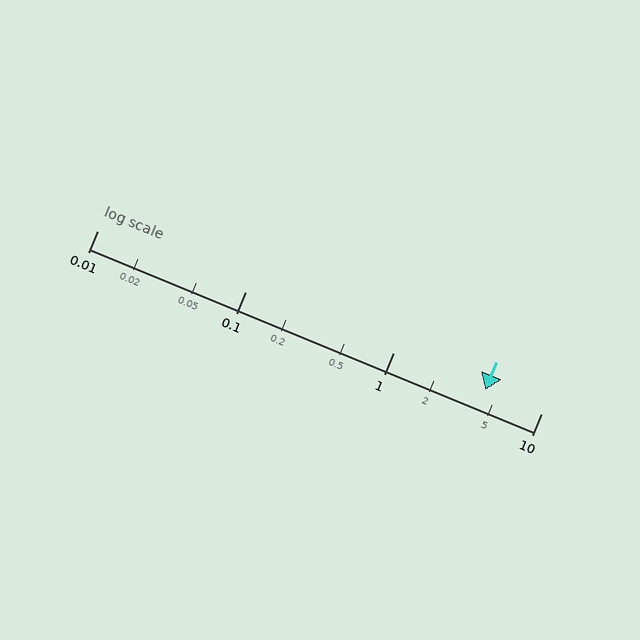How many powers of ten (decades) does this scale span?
The scale spans 3 decades, from 0.01 to 10.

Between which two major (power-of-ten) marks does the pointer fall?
The pointer is between 1 and 10.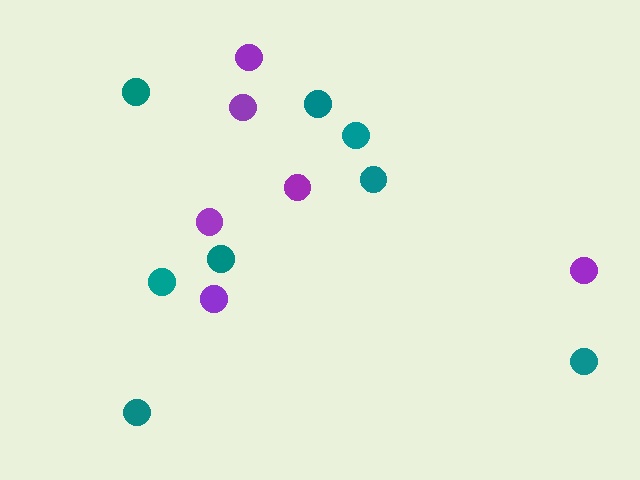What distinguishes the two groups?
There are 2 groups: one group of purple circles (6) and one group of teal circles (8).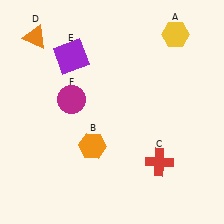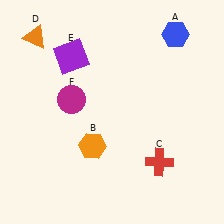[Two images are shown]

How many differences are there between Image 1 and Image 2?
There is 1 difference between the two images.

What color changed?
The hexagon (A) changed from yellow in Image 1 to blue in Image 2.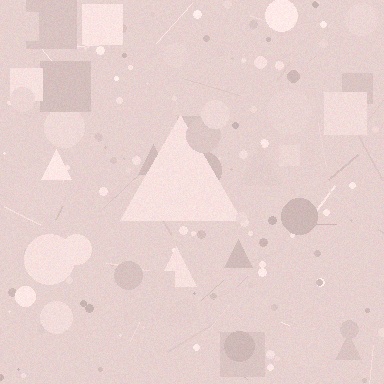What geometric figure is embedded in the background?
A triangle is embedded in the background.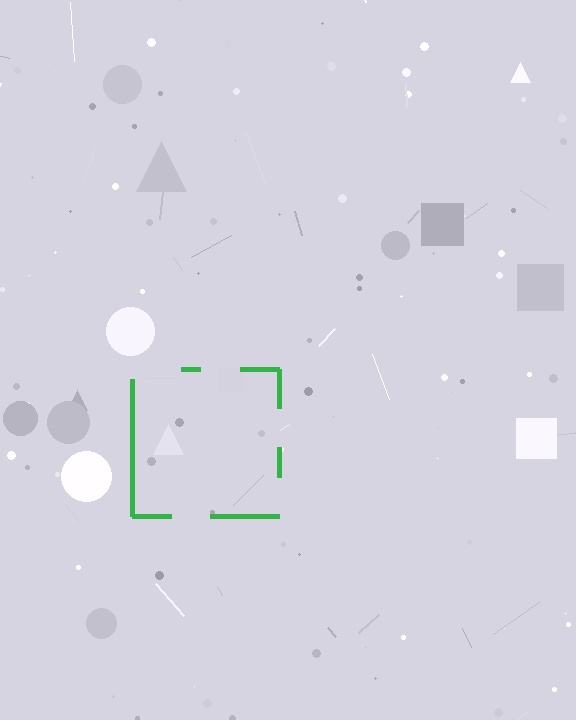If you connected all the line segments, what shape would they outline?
They would outline a square.